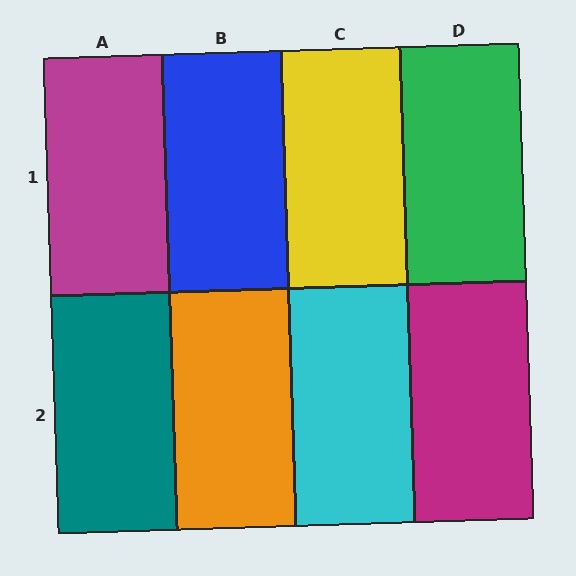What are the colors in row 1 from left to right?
Magenta, blue, yellow, green.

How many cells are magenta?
2 cells are magenta.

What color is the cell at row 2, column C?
Cyan.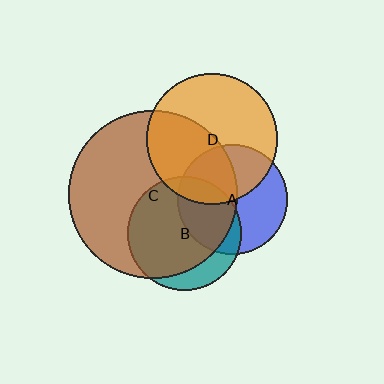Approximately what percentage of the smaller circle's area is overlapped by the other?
Approximately 80%.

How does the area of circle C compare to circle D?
Approximately 1.7 times.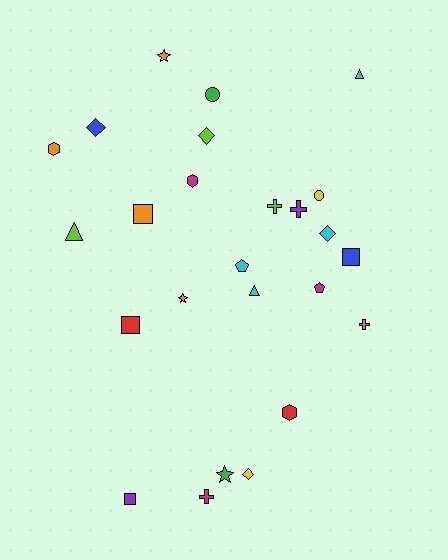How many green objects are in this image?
There are 2 green objects.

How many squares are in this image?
There are 4 squares.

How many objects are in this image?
There are 25 objects.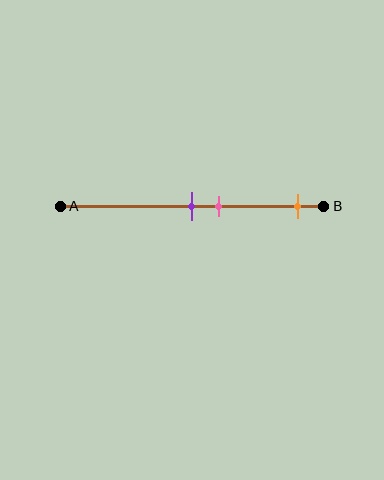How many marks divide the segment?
There are 3 marks dividing the segment.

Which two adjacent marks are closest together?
The purple and pink marks are the closest adjacent pair.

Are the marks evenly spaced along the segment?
No, the marks are not evenly spaced.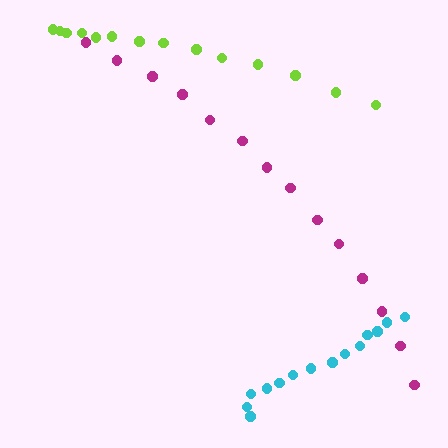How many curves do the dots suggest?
There are 3 distinct paths.